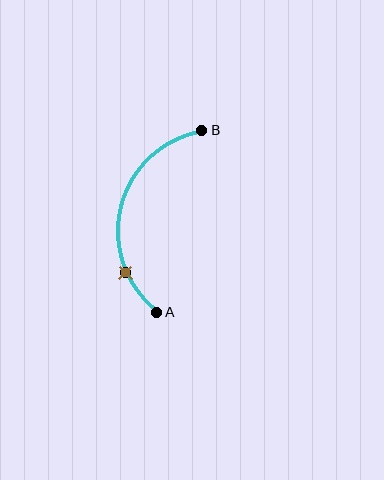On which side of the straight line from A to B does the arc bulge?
The arc bulges to the left of the straight line connecting A and B.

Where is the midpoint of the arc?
The arc midpoint is the point on the curve farthest from the straight line joining A and B. It sits to the left of that line.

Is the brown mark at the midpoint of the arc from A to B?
No. The brown mark lies on the arc but is closer to endpoint A. The arc midpoint would be at the point on the curve equidistant along the arc from both A and B.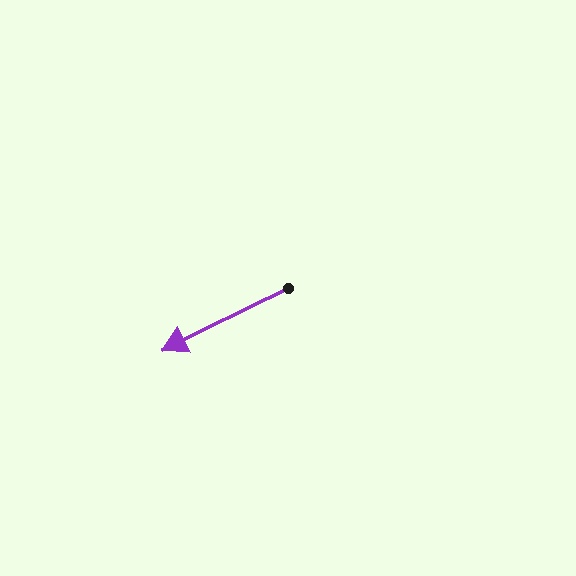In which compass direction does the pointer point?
Southwest.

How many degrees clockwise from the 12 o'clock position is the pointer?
Approximately 244 degrees.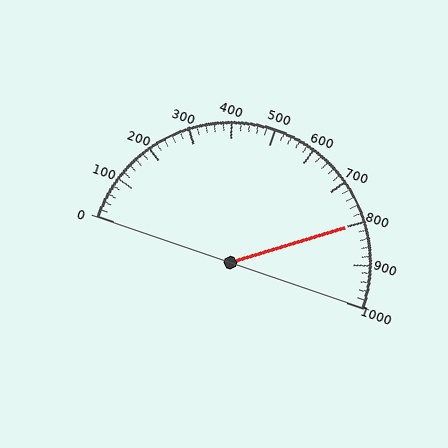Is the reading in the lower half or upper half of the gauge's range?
The reading is in the upper half of the range (0 to 1000).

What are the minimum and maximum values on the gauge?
The gauge ranges from 0 to 1000.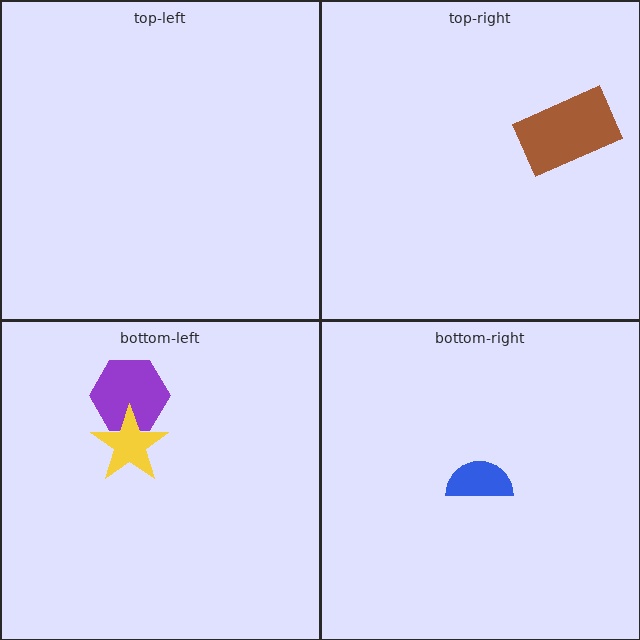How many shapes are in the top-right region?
1.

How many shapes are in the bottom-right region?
1.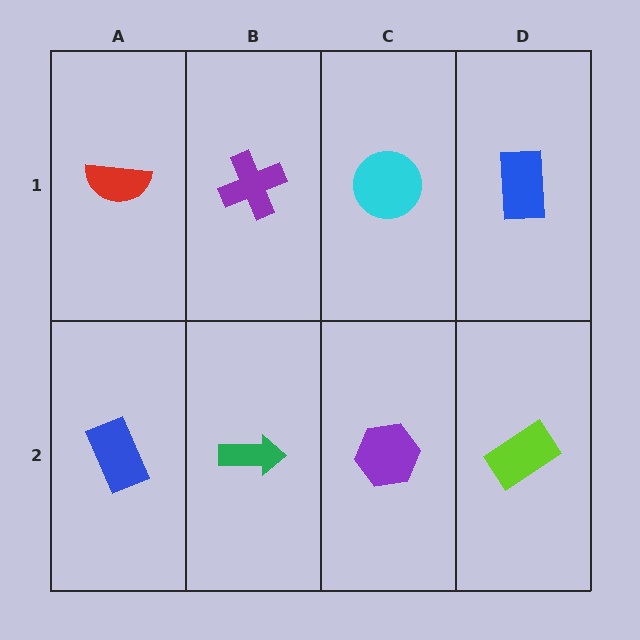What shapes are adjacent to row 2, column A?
A red semicircle (row 1, column A), a green arrow (row 2, column B).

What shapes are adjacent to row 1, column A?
A blue rectangle (row 2, column A), a purple cross (row 1, column B).